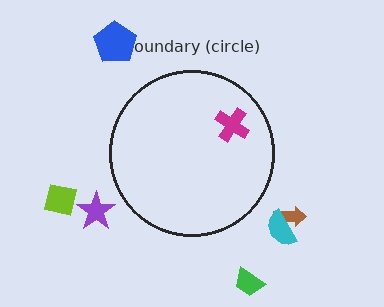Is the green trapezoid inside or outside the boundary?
Outside.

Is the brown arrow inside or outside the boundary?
Outside.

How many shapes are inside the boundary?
1 inside, 6 outside.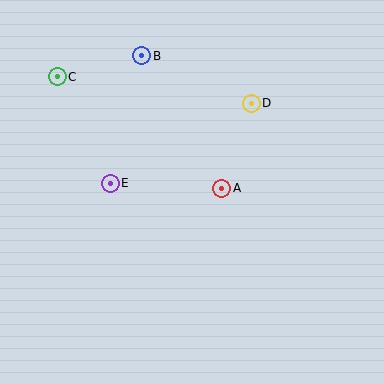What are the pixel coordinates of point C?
Point C is at (57, 77).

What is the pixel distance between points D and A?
The distance between D and A is 90 pixels.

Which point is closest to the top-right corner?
Point D is closest to the top-right corner.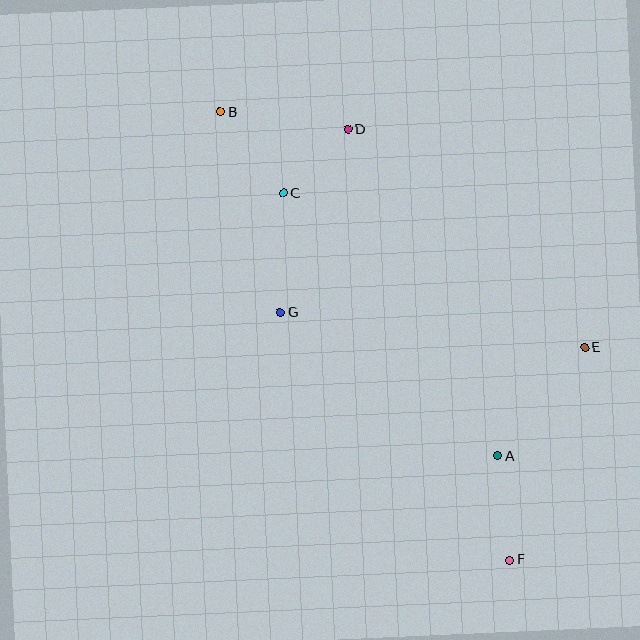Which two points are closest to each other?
Points C and D are closest to each other.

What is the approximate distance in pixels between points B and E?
The distance between B and E is approximately 434 pixels.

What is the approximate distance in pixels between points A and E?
The distance between A and E is approximately 139 pixels.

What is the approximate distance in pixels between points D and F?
The distance between D and F is approximately 460 pixels.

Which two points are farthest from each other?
Points B and F are farthest from each other.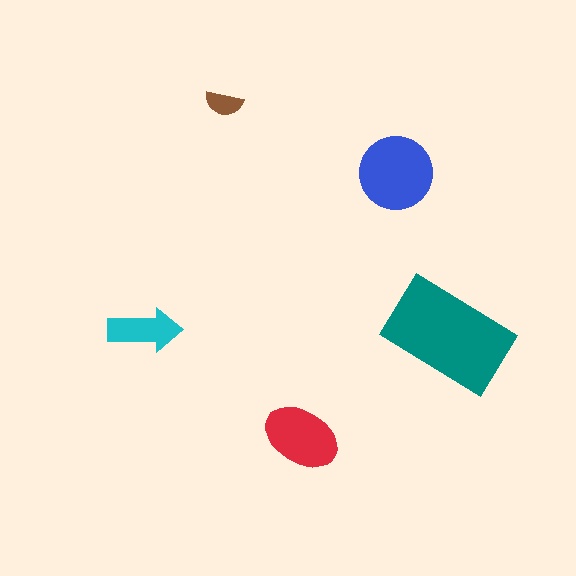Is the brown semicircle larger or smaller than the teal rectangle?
Smaller.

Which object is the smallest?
The brown semicircle.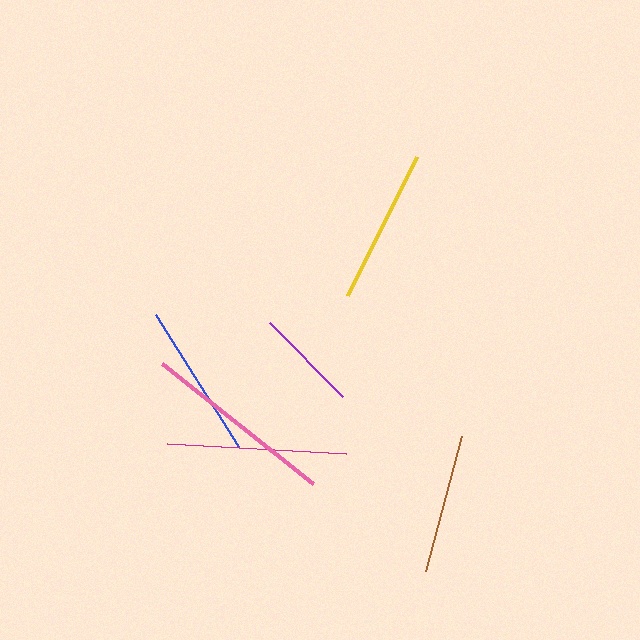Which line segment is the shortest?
The purple line is the shortest at approximately 104 pixels.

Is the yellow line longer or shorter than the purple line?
The yellow line is longer than the purple line.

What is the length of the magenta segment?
The magenta segment is approximately 180 pixels long.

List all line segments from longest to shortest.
From longest to shortest: pink, magenta, yellow, blue, brown, purple.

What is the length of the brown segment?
The brown segment is approximately 139 pixels long.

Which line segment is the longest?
The pink line is the longest at approximately 194 pixels.